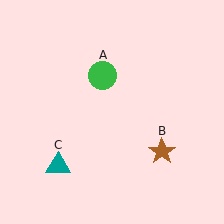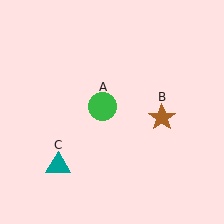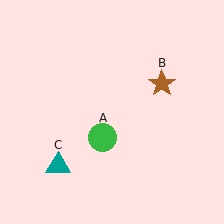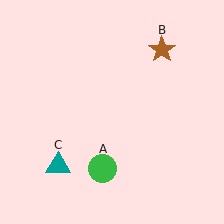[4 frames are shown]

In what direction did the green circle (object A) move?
The green circle (object A) moved down.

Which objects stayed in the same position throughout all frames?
Teal triangle (object C) remained stationary.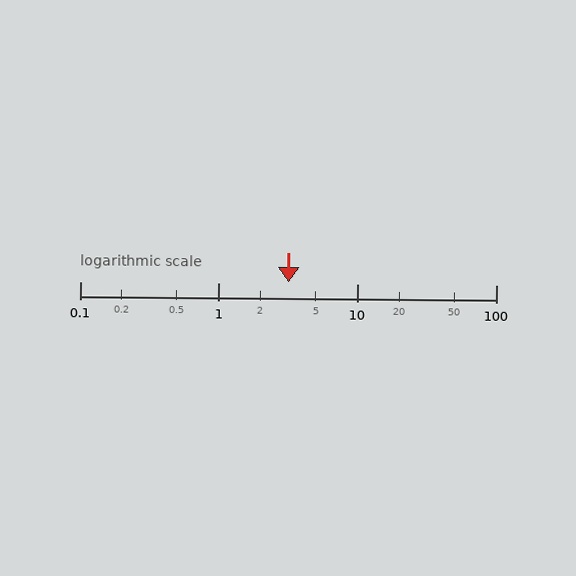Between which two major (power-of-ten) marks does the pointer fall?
The pointer is between 1 and 10.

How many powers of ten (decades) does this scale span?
The scale spans 3 decades, from 0.1 to 100.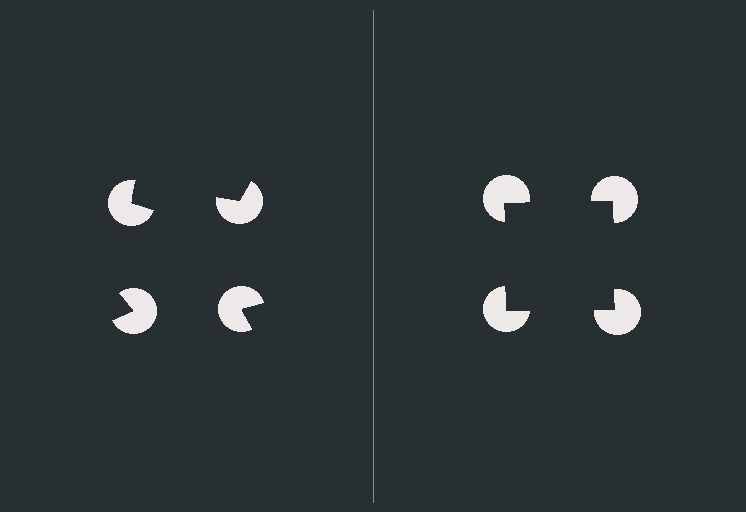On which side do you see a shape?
An illusory square appears on the right side. On the left side the wedge cuts are rotated, so no coherent shape forms.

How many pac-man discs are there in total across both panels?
8 — 4 on each side.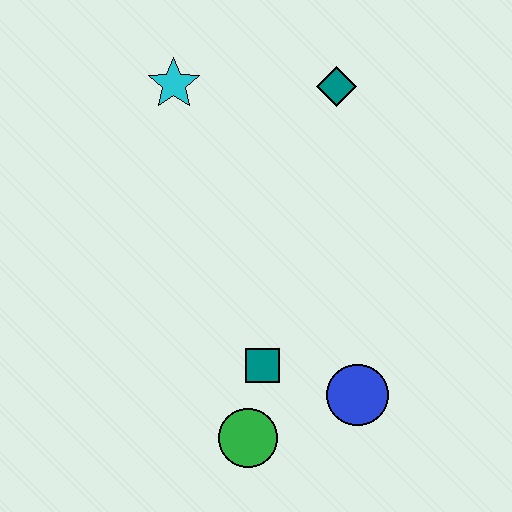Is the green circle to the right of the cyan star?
Yes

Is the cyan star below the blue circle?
No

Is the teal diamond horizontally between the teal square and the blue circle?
Yes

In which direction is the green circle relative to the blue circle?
The green circle is to the left of the blue circle.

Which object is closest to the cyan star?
The teal diamond is closest to the cyan star.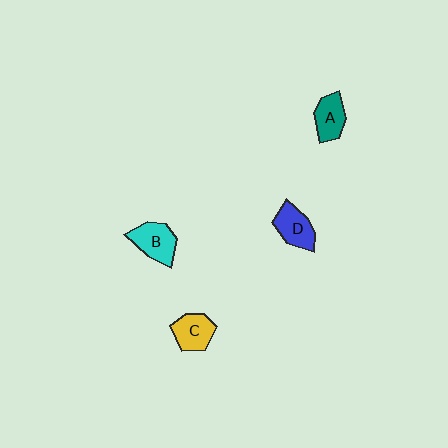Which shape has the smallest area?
Shape A (teal).